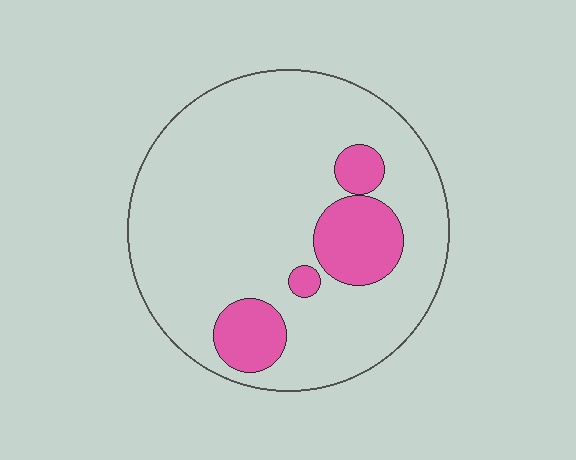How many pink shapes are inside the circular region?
4.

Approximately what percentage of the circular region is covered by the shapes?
Approximately 15%.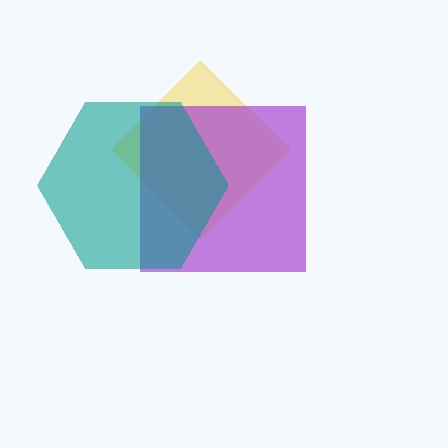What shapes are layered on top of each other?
The layered shapes are: a yellow diamond, a purple square, a teal hexagon.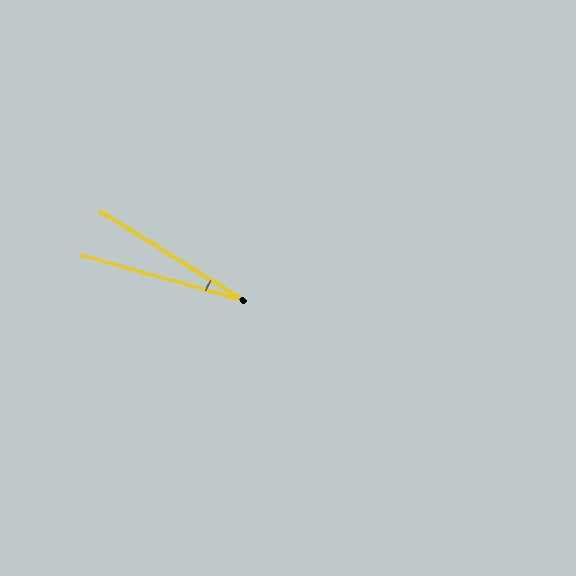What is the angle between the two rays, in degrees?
Approximately 16 degrees.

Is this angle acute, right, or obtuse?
It is acute.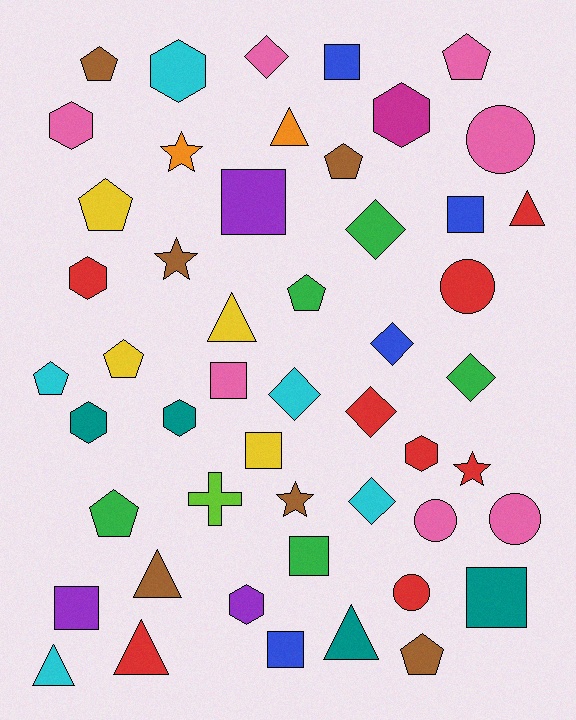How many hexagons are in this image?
There are 8 hexagons.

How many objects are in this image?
There are 50 objects.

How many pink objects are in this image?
There are 7 pink objects.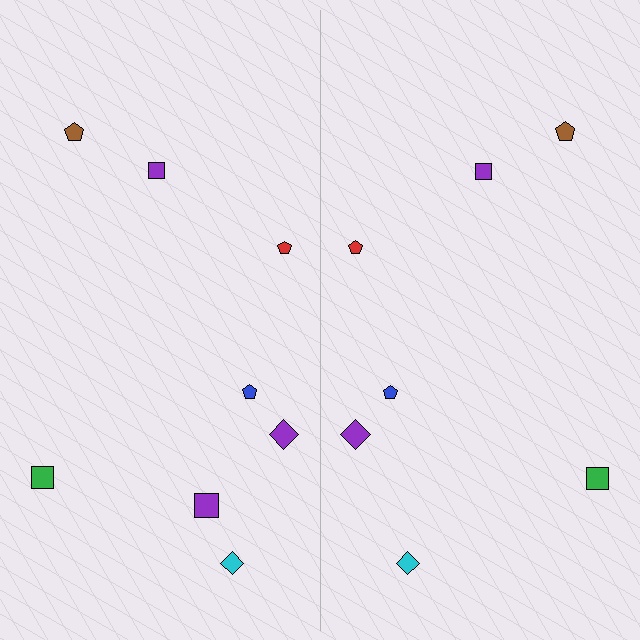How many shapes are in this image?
There are 15 shapes in this image.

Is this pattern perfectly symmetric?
No, the pattern is not perfectly symmetric. A purple square is missing from the right side.